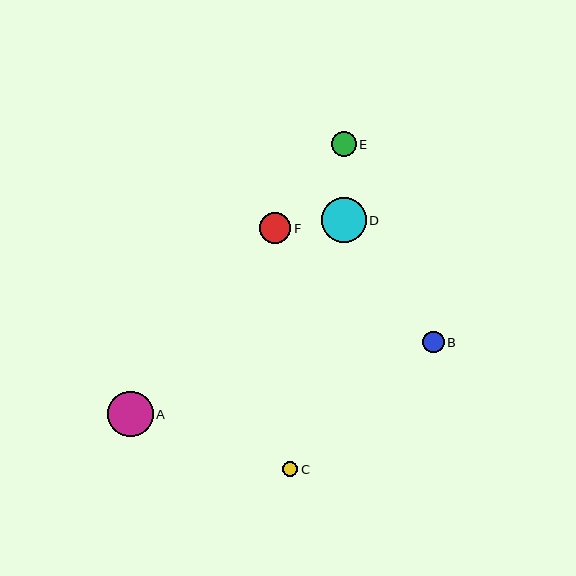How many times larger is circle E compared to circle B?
Circle E is approximately 1.1 times the size of circle B.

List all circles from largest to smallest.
From largest to smallest: A, D, F, E, B, C.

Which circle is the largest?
Circle A is the largest with a size of approximately 46 pixels.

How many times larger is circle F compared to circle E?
Circle F is approximately 1.3 times the size of circle E.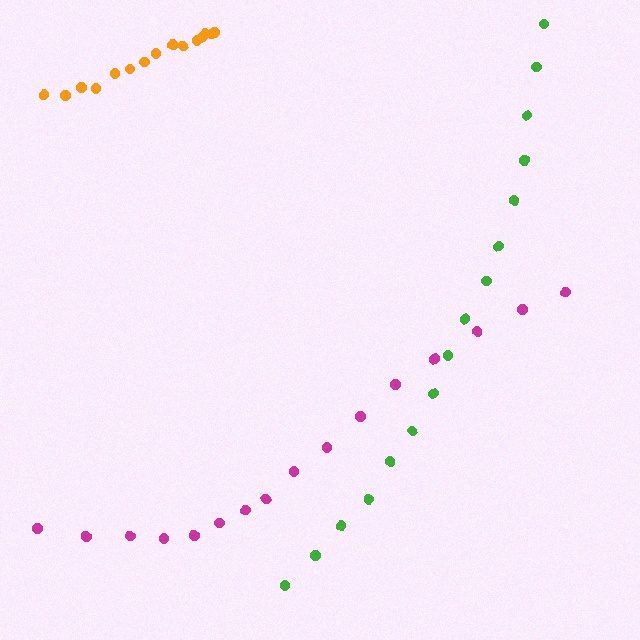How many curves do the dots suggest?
There are 3 distinct paths.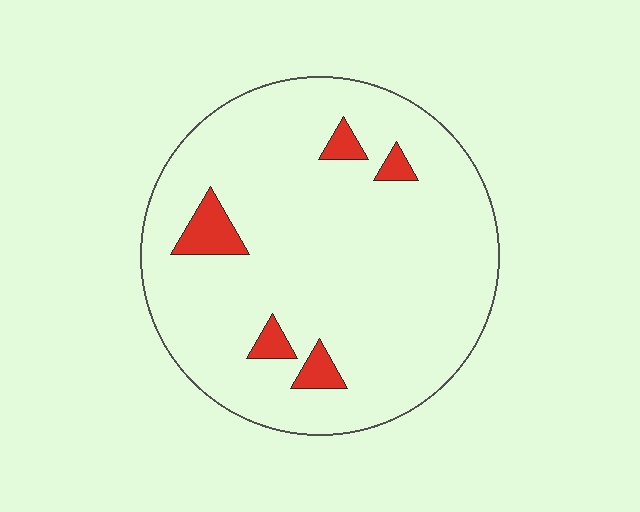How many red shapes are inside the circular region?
5.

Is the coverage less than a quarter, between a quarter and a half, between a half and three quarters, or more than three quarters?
Less than a quarter.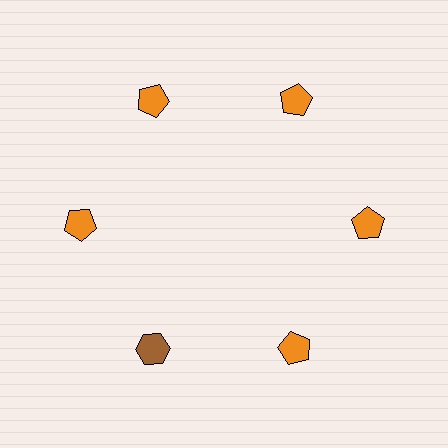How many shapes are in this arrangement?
There are 6 shapes arranged in a ring pattern.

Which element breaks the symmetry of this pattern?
The brown hexagon at roughly the 7 o'clock position breaks the symmetry. All other shapes are orange pentagons.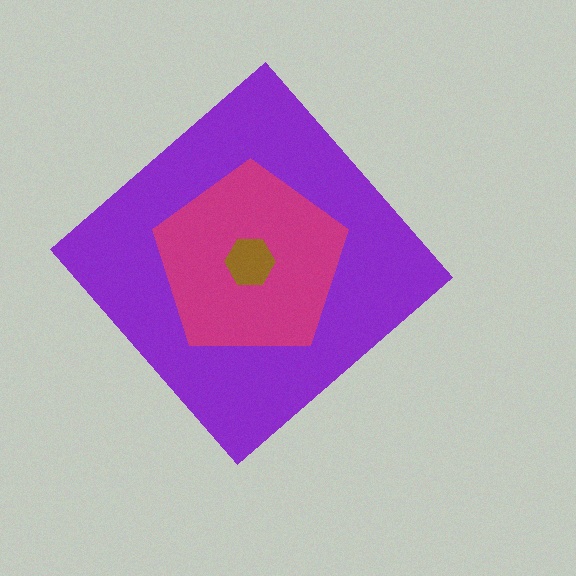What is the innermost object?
The brown hexagon.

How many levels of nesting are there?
3.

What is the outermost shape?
The purple diamond.